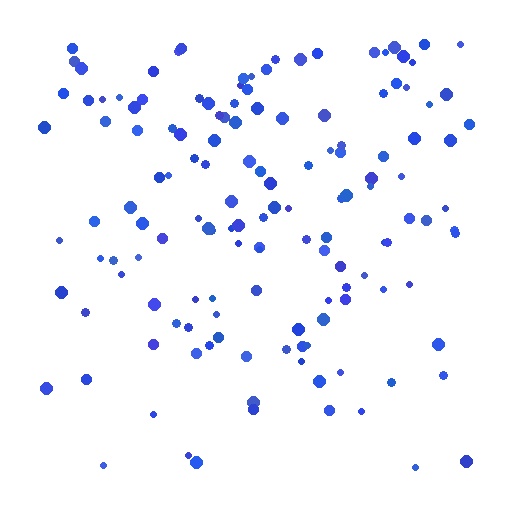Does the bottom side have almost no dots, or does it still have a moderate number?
Still a moderate number, just noticeably fewer than the top.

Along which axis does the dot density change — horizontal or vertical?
Vertical.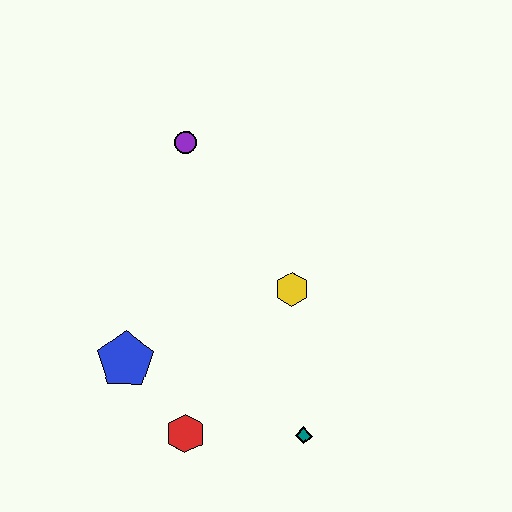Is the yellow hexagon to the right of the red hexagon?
Yes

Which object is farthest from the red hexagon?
The purple circle is farthest from the red hexagon.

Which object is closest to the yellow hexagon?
The teal diamond is closest to the yellow hexagon.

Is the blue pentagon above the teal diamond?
Yes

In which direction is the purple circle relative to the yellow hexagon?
The purple circle is above the yellow hexagon.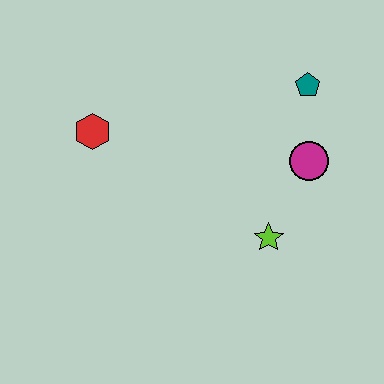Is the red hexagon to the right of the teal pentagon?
No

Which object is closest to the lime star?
The magenta circle is closest to the lime star.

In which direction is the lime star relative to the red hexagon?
The lime star is to the right of the red hexagon.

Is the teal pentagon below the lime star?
No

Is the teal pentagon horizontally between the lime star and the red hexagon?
No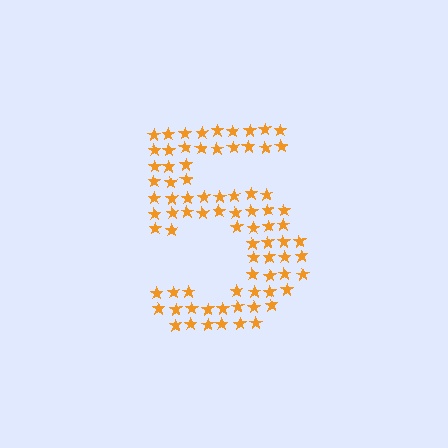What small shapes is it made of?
It is made of small stars.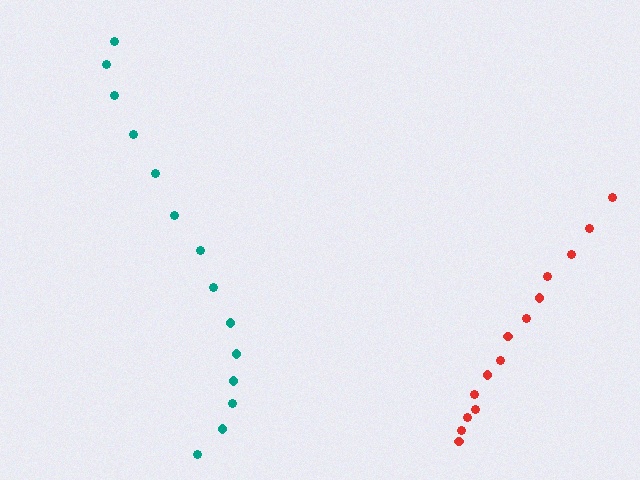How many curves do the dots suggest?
There are 2 distinct paths.